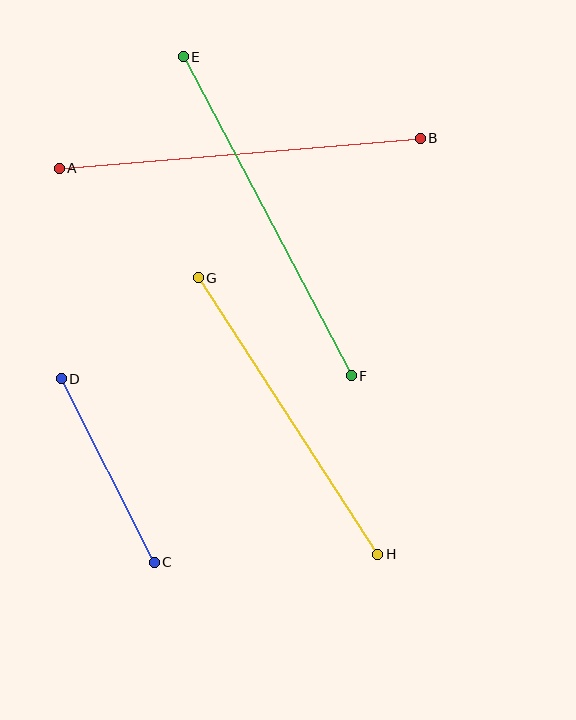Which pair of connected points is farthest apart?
Points A and B are farthest apart.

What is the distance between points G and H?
The distance is approximately 330 pixels.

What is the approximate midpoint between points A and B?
The midpoint is at approximately (240, 153) pixels.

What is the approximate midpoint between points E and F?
The midpoint is at approximately (267, 216) pixels.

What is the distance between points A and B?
The distance is approximately 362 pixels.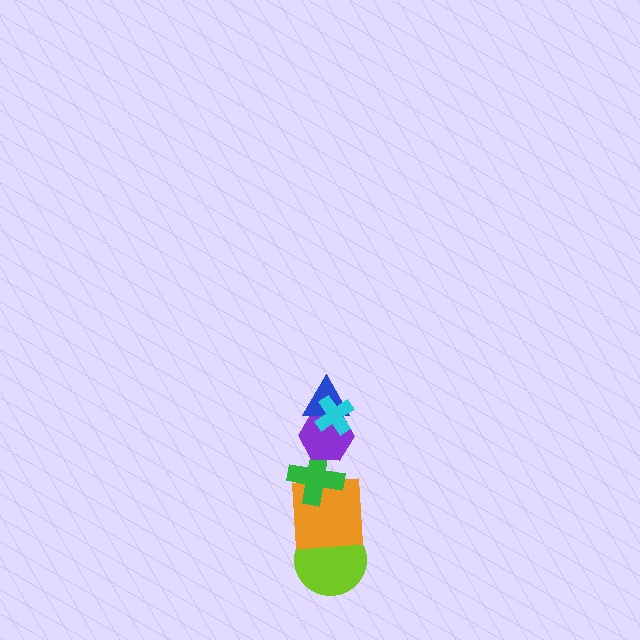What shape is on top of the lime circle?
The orange square is on top of the lime circle.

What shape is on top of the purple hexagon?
The blue triangle is on top of the purple hexagon.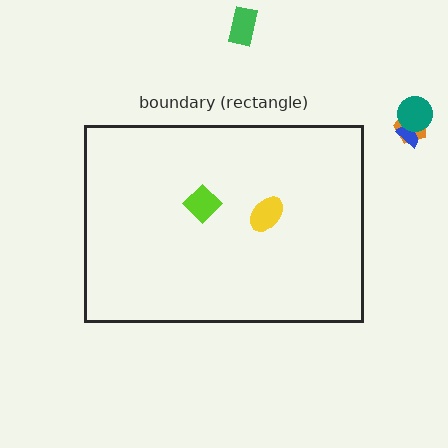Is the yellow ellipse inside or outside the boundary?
Inside.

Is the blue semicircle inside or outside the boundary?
Outside.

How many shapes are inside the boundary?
2 inside, 4 outside.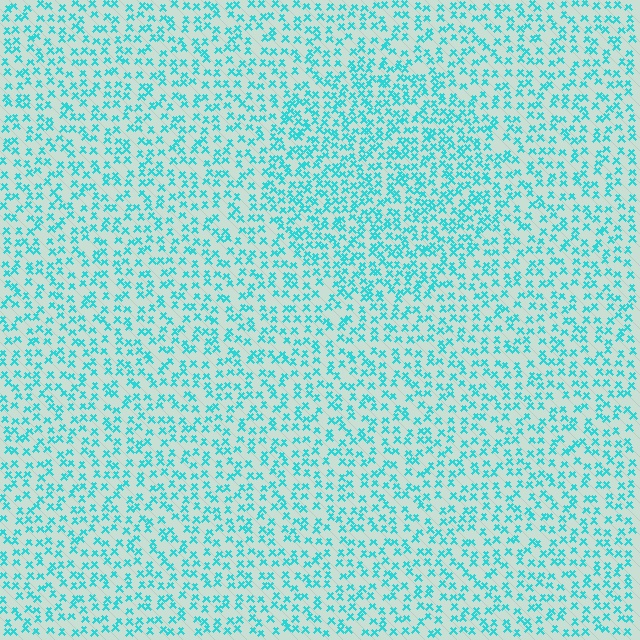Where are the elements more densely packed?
The elements are more densely packed inside the circle boundary.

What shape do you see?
I see a circle.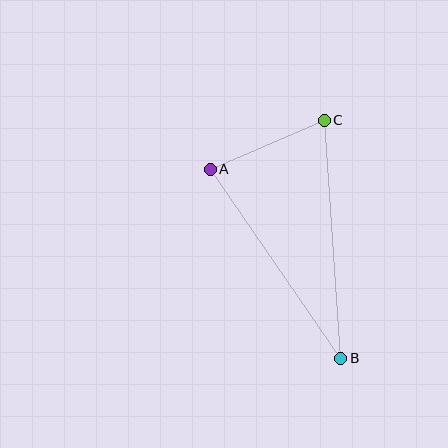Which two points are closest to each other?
Points A and C are closest to each other.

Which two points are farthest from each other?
Points B and C are farthest from each other.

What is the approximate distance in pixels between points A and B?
The distance between A and B is approximately 230 pixels.